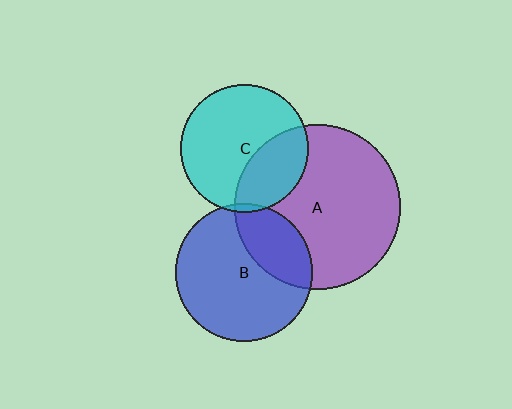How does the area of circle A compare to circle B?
Approximately 1.5 times.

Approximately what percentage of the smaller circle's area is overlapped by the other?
Approximately 5%.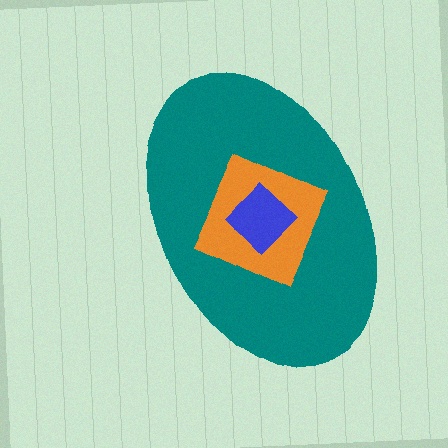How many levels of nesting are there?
3.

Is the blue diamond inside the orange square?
Yes.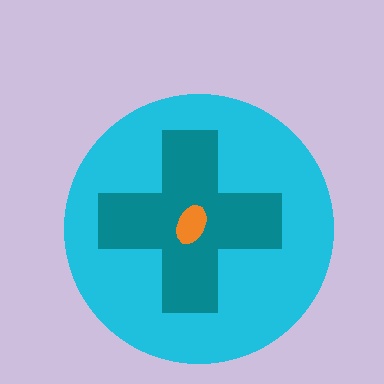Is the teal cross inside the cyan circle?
Yes.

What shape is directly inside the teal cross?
The orange ellipse.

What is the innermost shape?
The orange ellipse.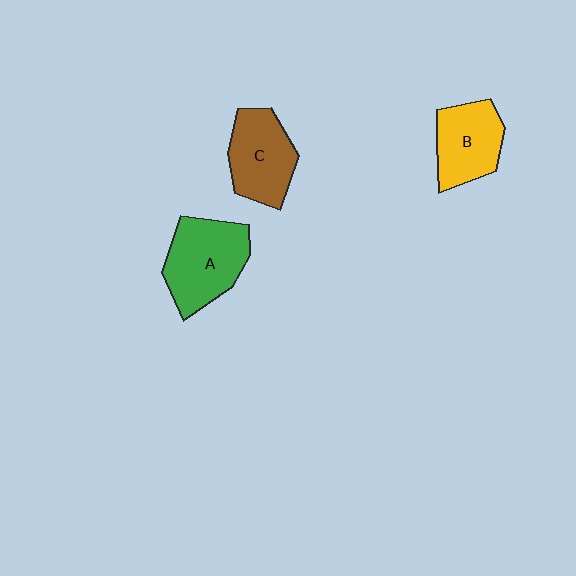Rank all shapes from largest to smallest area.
From largest to smallest: A (green), C (brown), B (yellow).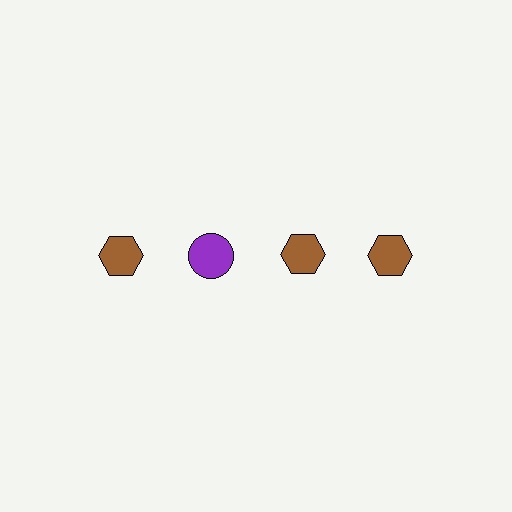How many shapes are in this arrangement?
There are 4 shapes arranged in a grid pattern.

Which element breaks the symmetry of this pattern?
The purple circle in the top row, second from left column breaks the symmetry. All other shapes are brown hexagons.